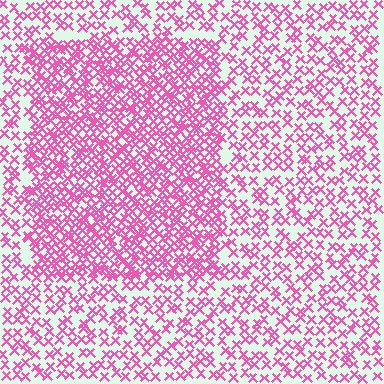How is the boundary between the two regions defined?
The boundary is defined by a change in element density (approximately 1.9x ratio). All elements are the same color, size, and shape.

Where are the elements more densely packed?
The elements are more densely packed inside the rectangle boundary.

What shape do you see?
I see a rectangle.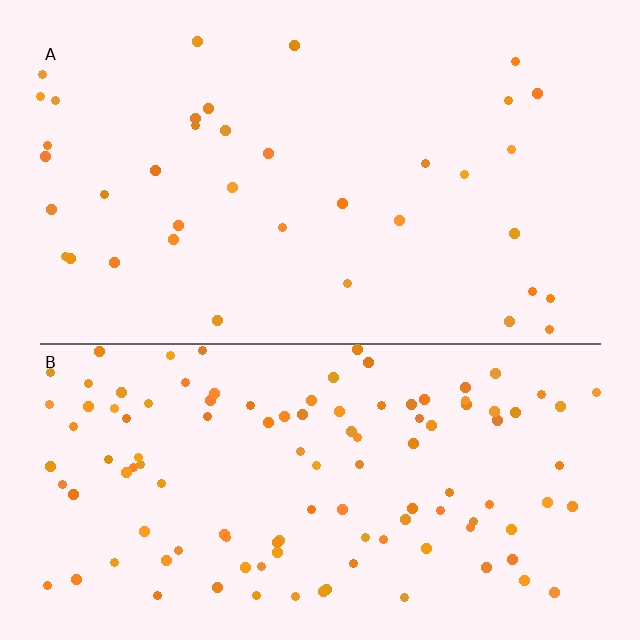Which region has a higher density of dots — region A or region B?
B (the bottom).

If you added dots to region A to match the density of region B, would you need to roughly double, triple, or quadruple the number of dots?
Approximately triple.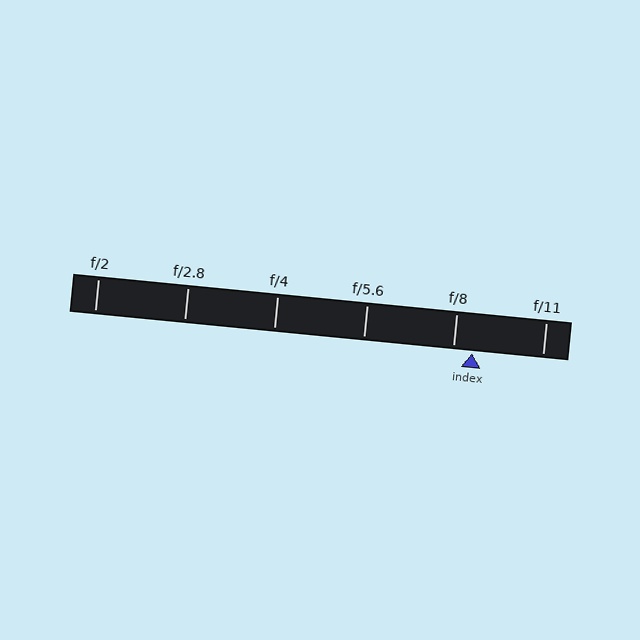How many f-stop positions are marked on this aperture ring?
There are 6 f-stop positions marked.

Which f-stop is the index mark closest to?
The index mark is closest to f/8.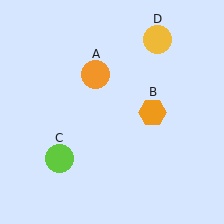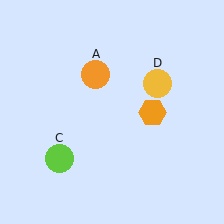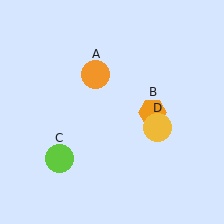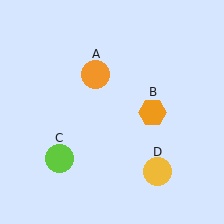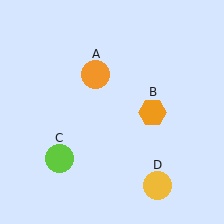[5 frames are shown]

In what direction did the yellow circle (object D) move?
The yellow circle (object D) moved down.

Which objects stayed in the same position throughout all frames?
Orange circle (object A) and orange hexagon (object B) and lime circle (object C) remained stationary.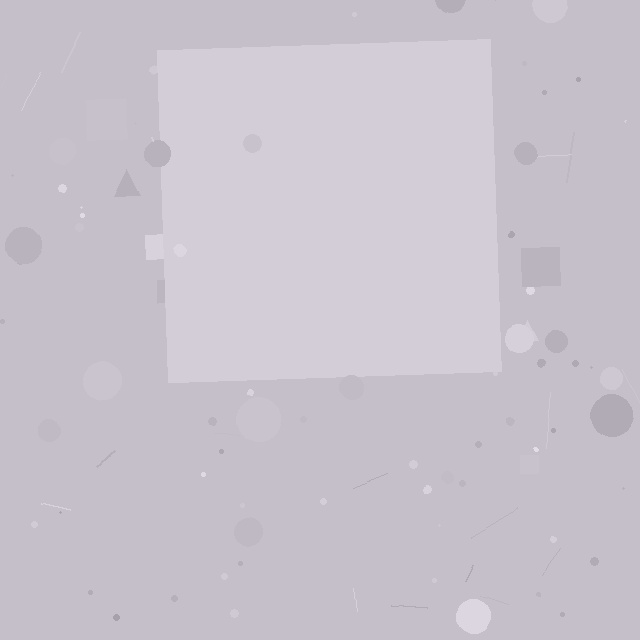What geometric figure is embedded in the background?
A square is embedded in the background.